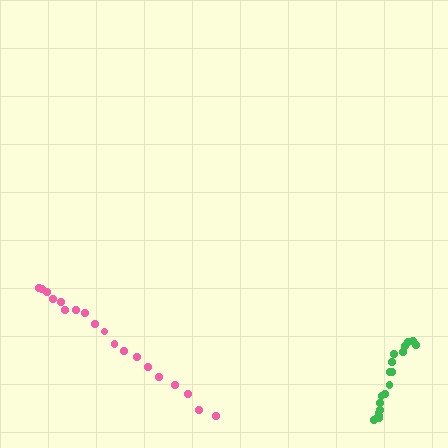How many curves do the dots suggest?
There are 2 distinct paths.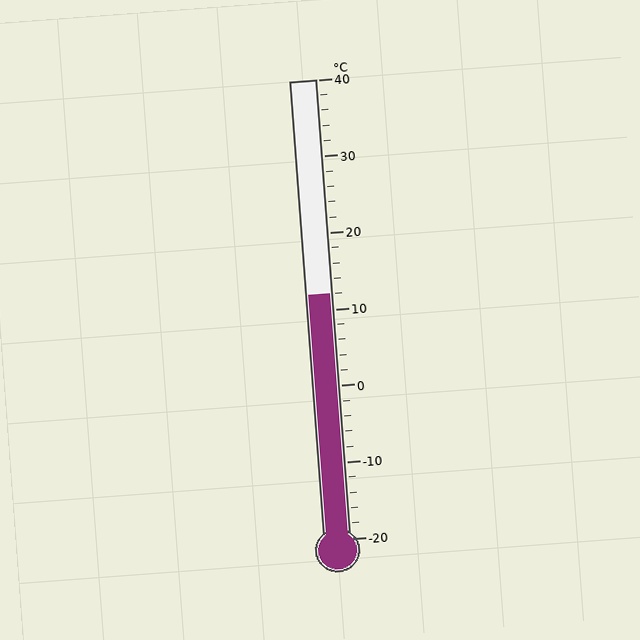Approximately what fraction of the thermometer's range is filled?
The thermometer is filled to approximately 55% of its range.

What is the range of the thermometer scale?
The thermometer scale ranges from -20°C to 40°C.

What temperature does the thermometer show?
The thermometer shows approximately 12°C.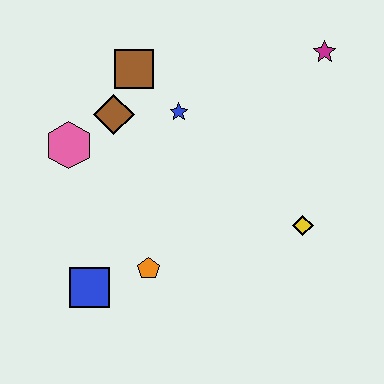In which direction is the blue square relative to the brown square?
The blue square is below the brown square.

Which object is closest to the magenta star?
The blue star is closest to the magenta star.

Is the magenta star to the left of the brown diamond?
No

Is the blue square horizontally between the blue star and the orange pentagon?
No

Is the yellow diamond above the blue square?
Yes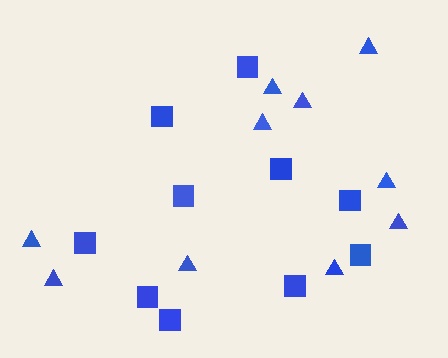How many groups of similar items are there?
There are 2 groups: one group of squares (10) and one group of triangles (10).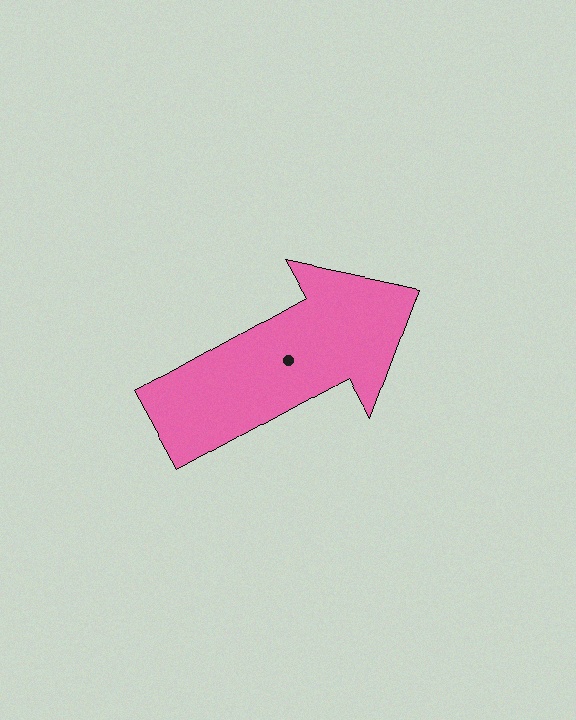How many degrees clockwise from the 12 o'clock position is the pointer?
Approximately 61 degrees.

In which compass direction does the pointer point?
Northeast.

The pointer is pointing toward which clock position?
Roughly 2 o'clock.